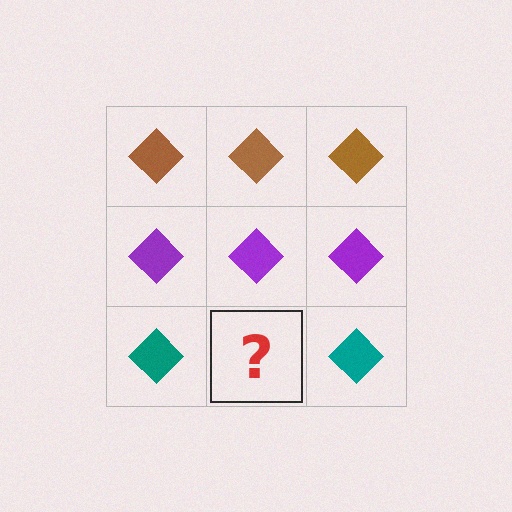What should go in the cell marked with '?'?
The missing cell should contain a teal diamond.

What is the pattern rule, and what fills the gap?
The rule is that each row has a consistent color. The gap should be filled with a teal diamond.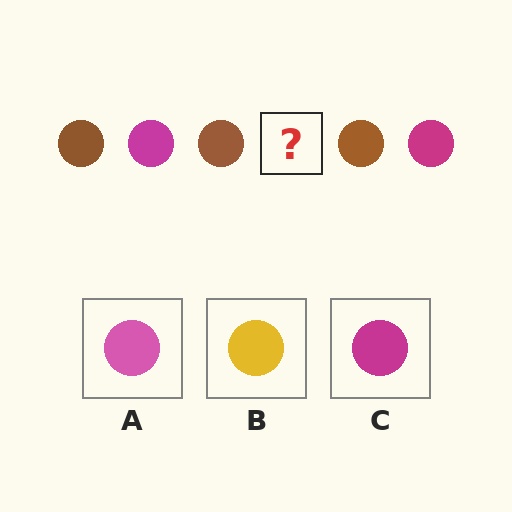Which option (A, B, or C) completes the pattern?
C.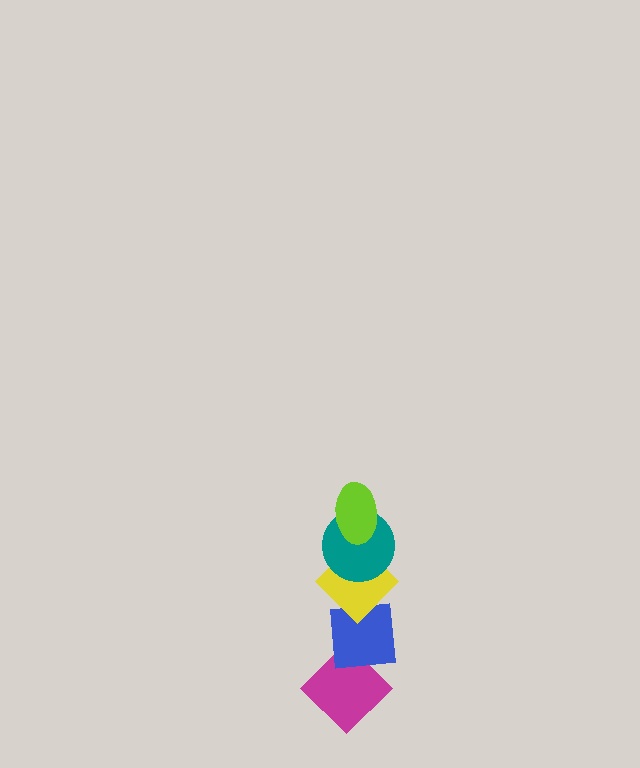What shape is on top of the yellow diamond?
The teal circle is on top of the yellow diamond.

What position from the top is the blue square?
The blue square is 4th from the top.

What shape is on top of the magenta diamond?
The blue square is on top of the magenta diamond.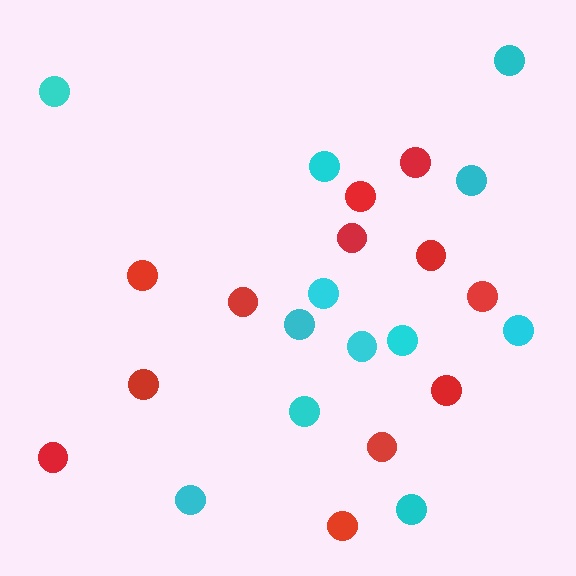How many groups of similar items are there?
There are 2 groups: one group of red circles (12) and one group of cyan circles (12).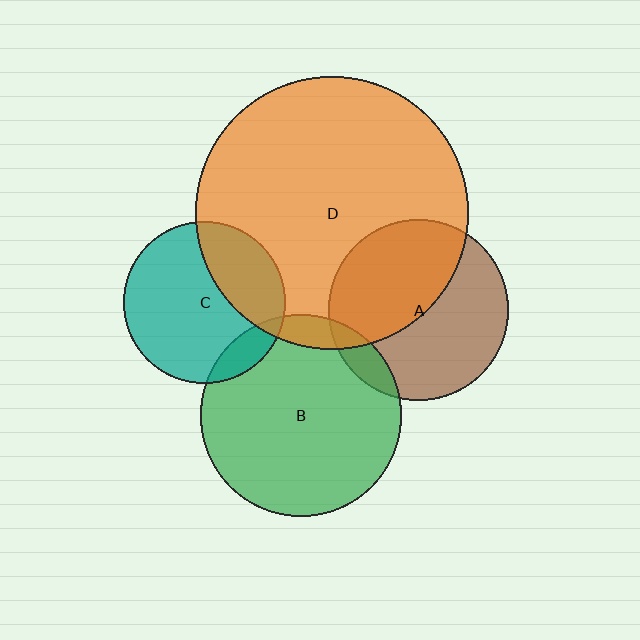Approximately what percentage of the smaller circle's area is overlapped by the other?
Approximately 10%.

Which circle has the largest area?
Circle D (orange).